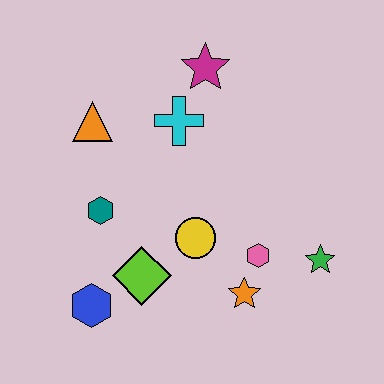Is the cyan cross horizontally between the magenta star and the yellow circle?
No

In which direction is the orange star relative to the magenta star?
The orange star is below the magenta star.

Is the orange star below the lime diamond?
Yes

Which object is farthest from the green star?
The orange triangle is farthest from the green star.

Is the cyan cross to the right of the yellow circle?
No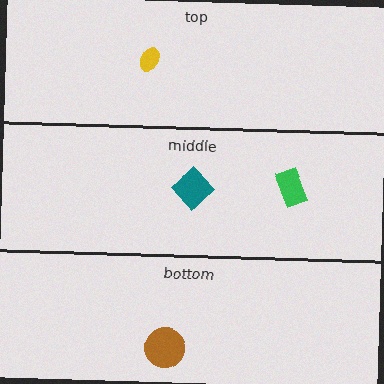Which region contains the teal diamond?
The middle region.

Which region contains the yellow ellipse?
The top region.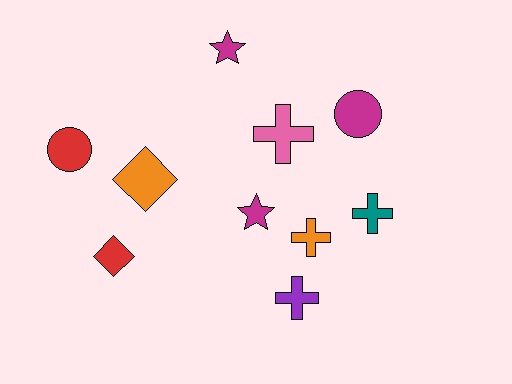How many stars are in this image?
There are 2 stars.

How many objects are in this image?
There are 10 objects.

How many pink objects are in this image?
There is 1 pink object.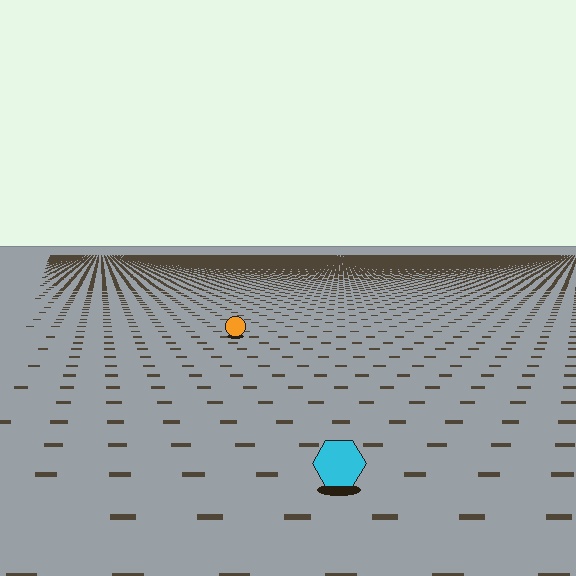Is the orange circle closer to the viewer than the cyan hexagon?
No. The cyan hexagon is closer — you can tell from the texture gradient: the ground texture is coarser near it.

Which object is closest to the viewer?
The cyan hexagon is closest. The texture marks near it are larger and more spread out.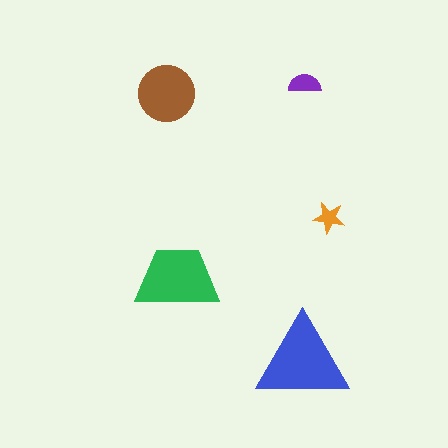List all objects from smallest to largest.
The orange star, the purple semicircle, the brown circle, the green trapezoid, the blue triangle.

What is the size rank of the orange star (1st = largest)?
5th.